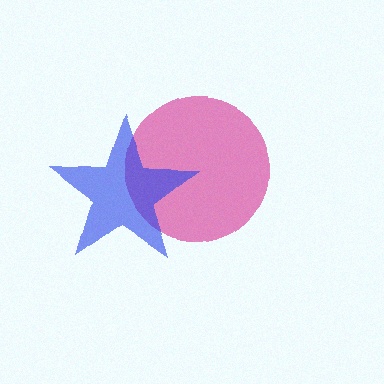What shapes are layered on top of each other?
The layered shapes are: a magenta circle, a blue star.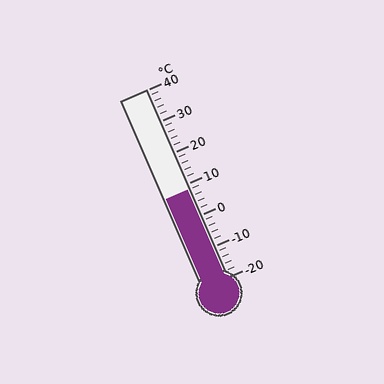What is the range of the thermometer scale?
The thermometer scale ranges from -20°C to 40°C.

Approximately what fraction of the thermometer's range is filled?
The thermometer is filled to approximately 45% of its range.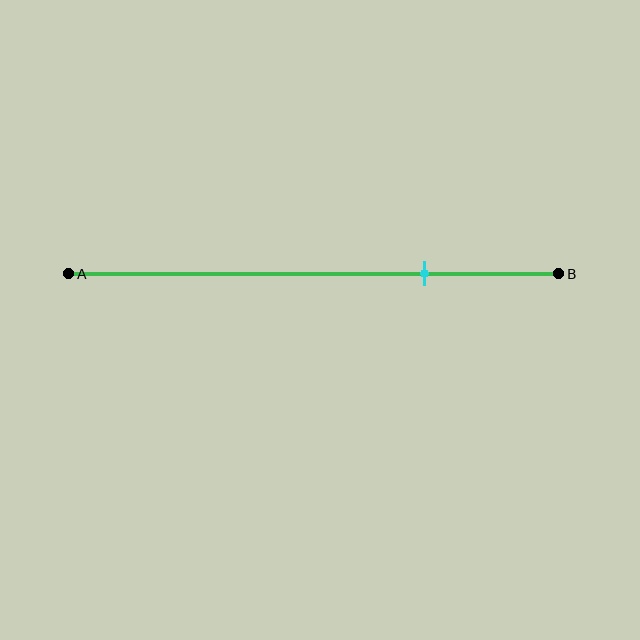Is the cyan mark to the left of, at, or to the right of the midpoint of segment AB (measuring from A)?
The cyan mark is to the right of the midpoint of segment AB.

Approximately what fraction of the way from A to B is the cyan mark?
The cyan mark is approximately 75% of the way from A to B.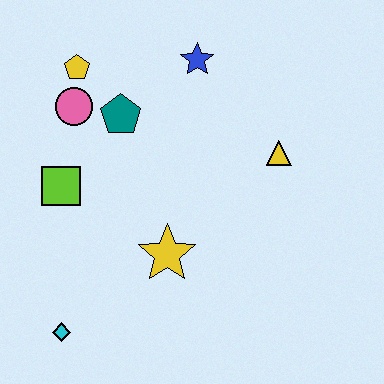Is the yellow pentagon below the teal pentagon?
No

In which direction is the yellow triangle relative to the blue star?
The yellow triangle is below the blue star.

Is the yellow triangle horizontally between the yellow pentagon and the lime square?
No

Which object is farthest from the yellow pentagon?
The cyan diamond is farthest from the yellow pentagon.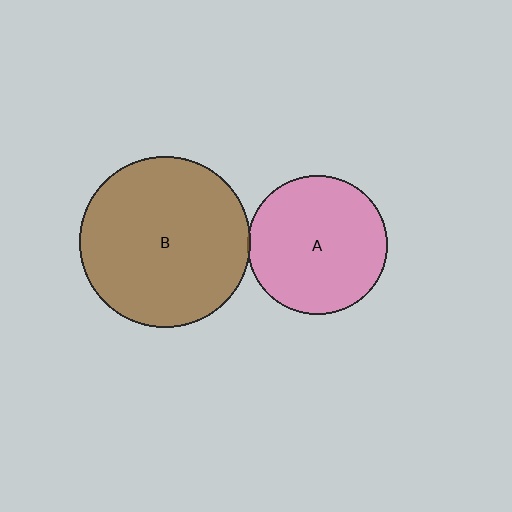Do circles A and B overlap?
Yes.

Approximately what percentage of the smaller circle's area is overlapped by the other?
Approximately 5%.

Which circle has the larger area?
Circle B (brown).